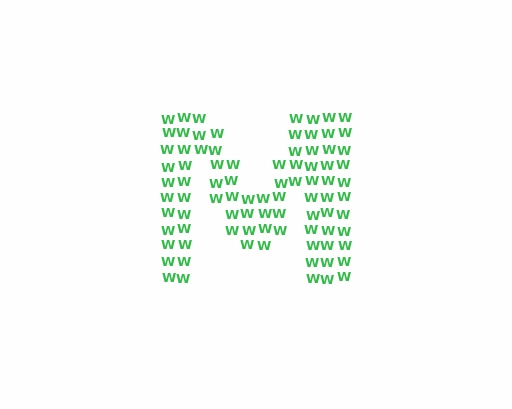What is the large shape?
The large shape is the letter M.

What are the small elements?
The small elements are letter W's.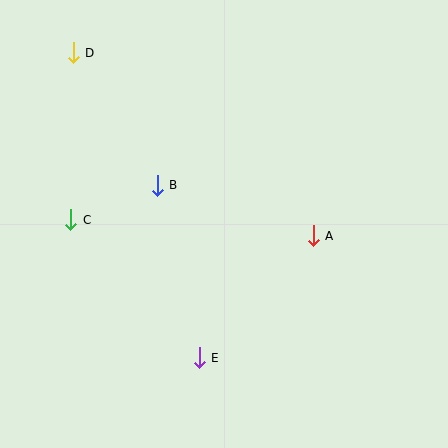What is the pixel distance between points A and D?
The distance between A and D is 302 pixels.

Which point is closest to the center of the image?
Point B at (157, 185) is closest to the center.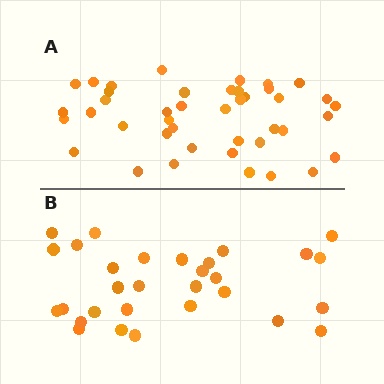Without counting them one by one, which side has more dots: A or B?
Region A (the top region) has more dots.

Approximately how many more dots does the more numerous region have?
Region A has roughly 12 or so more dots than region B.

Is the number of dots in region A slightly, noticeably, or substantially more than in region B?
Region A has noticeably more, but not dramatically so. The ratio is roughly 1.4 to 1.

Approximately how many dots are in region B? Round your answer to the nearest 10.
About 30 dots.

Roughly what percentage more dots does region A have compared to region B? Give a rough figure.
About 40% more.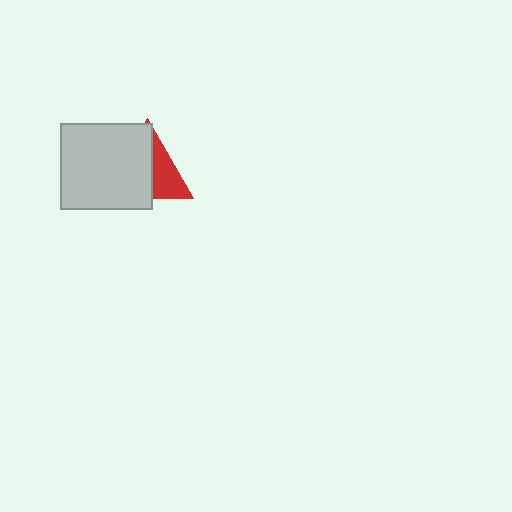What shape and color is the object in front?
The object in front is a light gray rectangle.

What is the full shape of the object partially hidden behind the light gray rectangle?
The partially hidden object is a red triangle.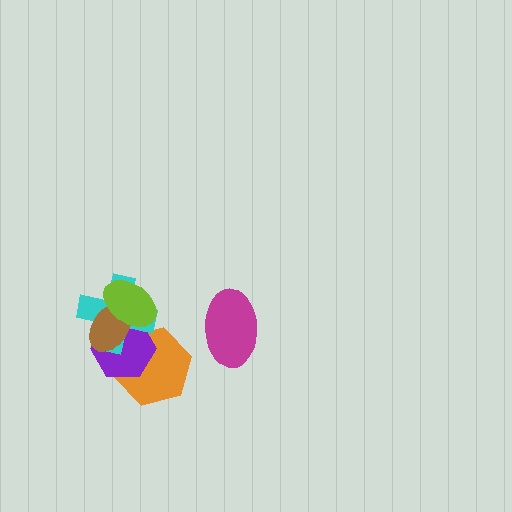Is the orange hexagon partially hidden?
Yes, it is partially covered by another shape.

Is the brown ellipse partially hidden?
Yes, it is partially covered by another shape.